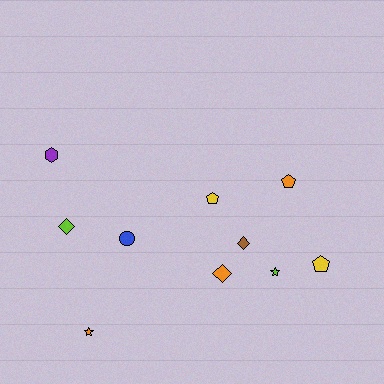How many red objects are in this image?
There are no red objects.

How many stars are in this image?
There are 2 stars.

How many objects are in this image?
There are 10 objects.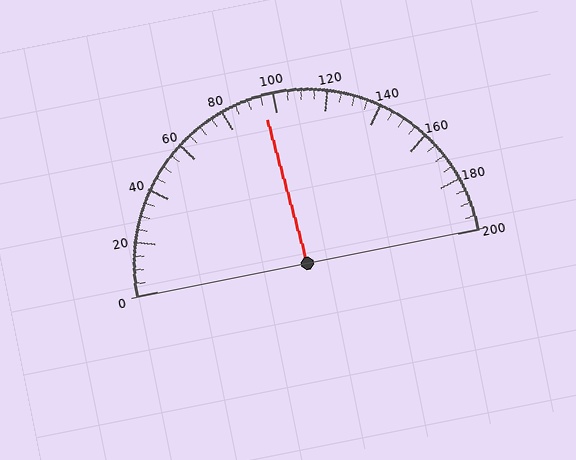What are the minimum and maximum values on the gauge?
The gauge ranges from 0 to 200.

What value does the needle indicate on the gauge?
The needle indicates approximately 95.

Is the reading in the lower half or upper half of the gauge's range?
The reading is in the lower half of the range (0 to 200).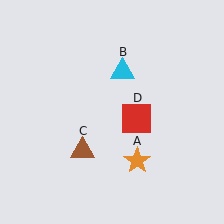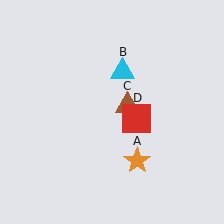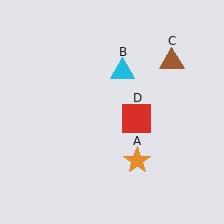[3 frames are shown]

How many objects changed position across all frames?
1 object changed position: brown triangle (object C).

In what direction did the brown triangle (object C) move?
The brown triangle (object C) moved up and to the right.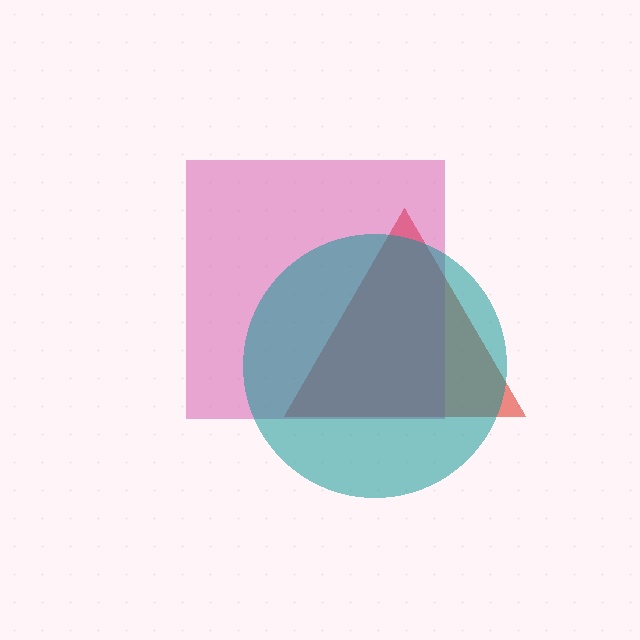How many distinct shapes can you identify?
There are 3 distinct shapes: a red triangle, a magenta square, a teal circle.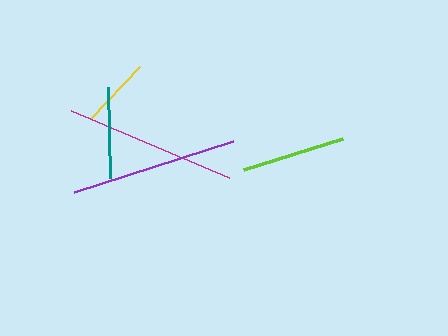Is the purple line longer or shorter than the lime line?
The purple line is longer than the lime line.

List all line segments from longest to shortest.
From longest to shortest: magenta, purple, lime, teal, yellow.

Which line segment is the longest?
The magenta line is the longest at approximately 171 pixels.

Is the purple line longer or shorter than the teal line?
The purple line is longer than the teal line.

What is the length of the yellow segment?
The yellow segment is approximately 72 pixels long.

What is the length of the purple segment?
The purple segment is approximately 167 pixels long.